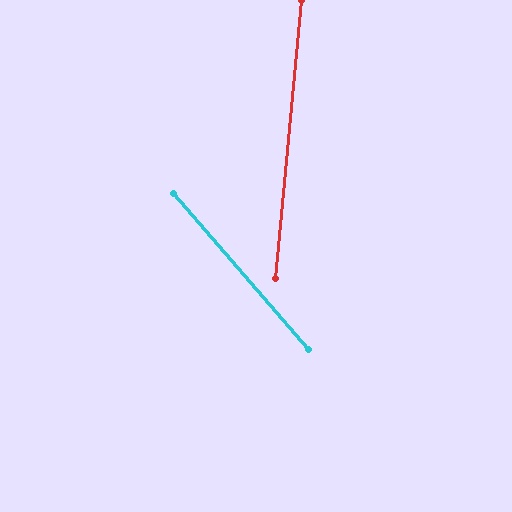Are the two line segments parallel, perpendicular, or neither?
Neither parallel nor perpendicular — they differ by about 46°.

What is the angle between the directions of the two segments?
Approximately 46 degrees.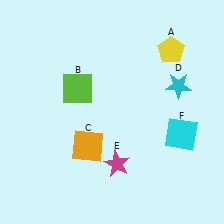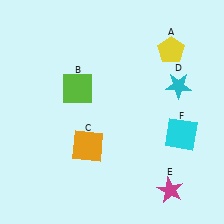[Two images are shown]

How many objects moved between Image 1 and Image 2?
1 object moved between the two images.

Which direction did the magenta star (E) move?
The magenta star (E) moved right.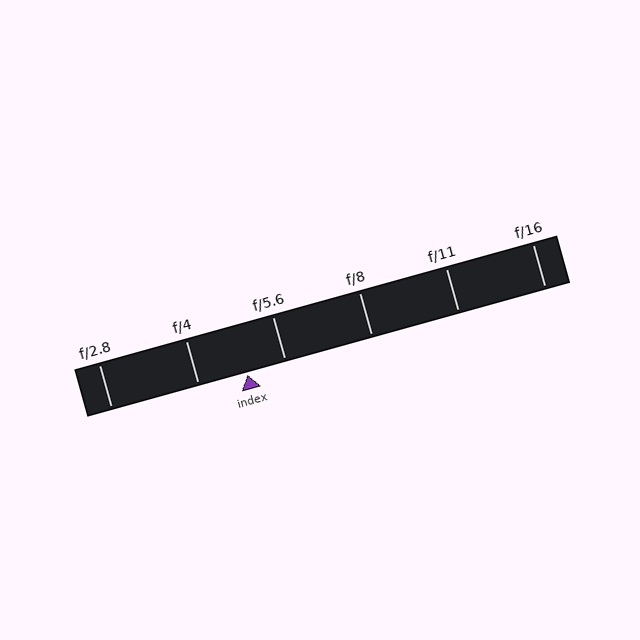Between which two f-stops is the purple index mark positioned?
The index mark is between f/4 and f/5.6.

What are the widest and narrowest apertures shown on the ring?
The widest aperture shown is f/2.8 and the narrowest is f/16.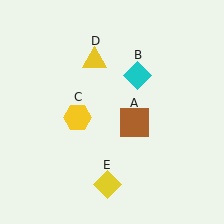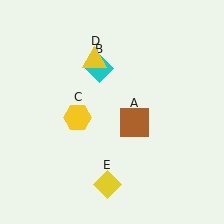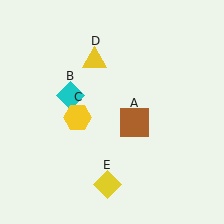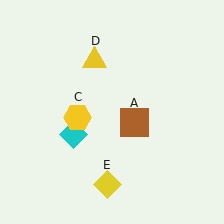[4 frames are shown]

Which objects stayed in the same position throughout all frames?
Brown square (object A) and yellow hexagon (object C) and yellow triangle (object D) and yellow diamond (object E) remained stationary.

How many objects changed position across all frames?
1 object changed position: cyan diamond (object B).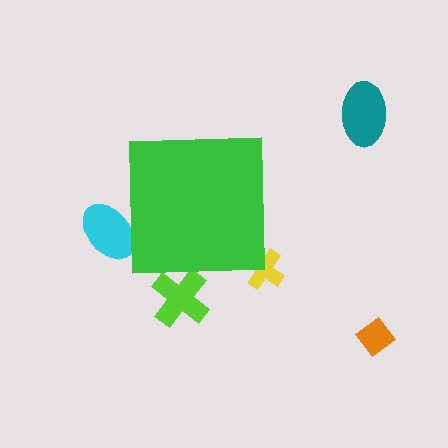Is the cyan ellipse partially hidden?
Yes, the cyan ellipse is partially hidden behind the green square.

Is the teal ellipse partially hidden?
No, the teal ellipse is fully visible.